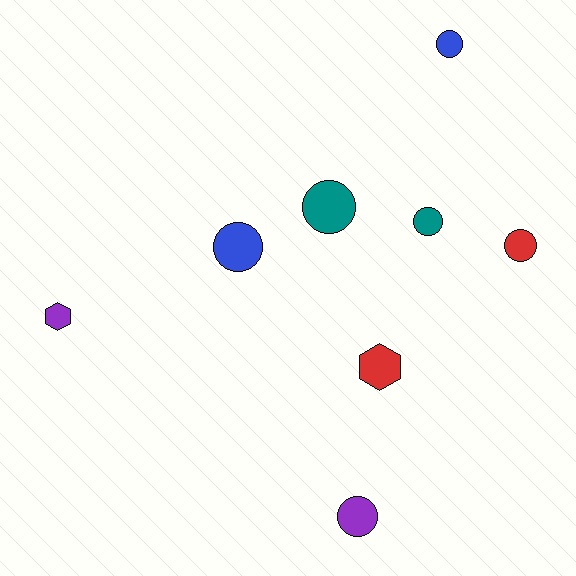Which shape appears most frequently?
Circle, with 6 objects.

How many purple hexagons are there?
There is 1 purple hexagon.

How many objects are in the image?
There are 8 objects.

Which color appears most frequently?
Blue, with 2 objects.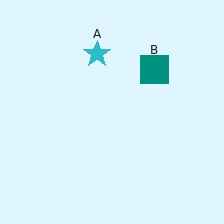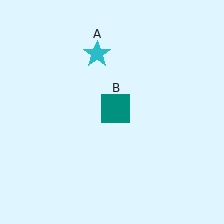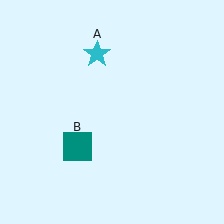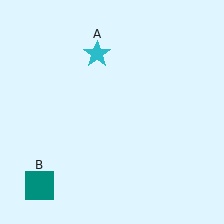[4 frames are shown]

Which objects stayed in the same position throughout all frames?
Cyan star (object A) remained stationary.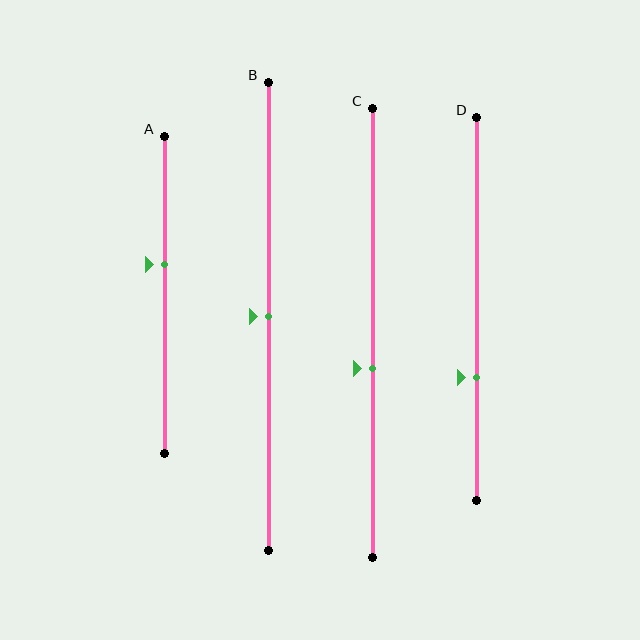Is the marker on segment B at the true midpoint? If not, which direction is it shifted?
Yes, the marker on segment B is at the true midpoint.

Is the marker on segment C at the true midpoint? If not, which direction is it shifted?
No, the marker on segment C is shifted downward by about 8% of the segment length.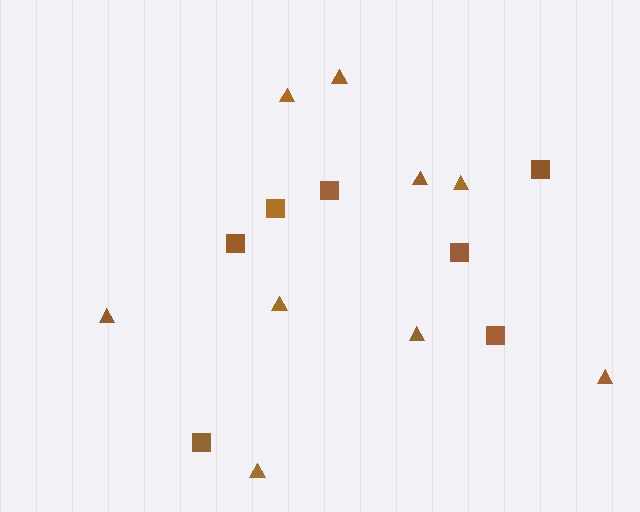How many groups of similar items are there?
There are 2 groups: one group of triangles (9) and one group of squares (7).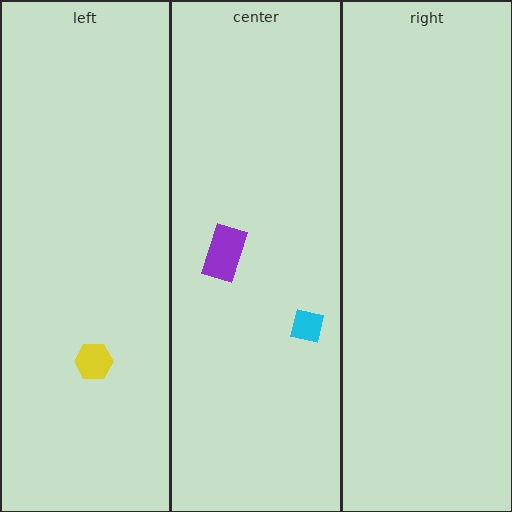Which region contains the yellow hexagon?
The left region.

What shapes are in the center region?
The cyan square, the purple rectangle.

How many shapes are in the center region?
2.